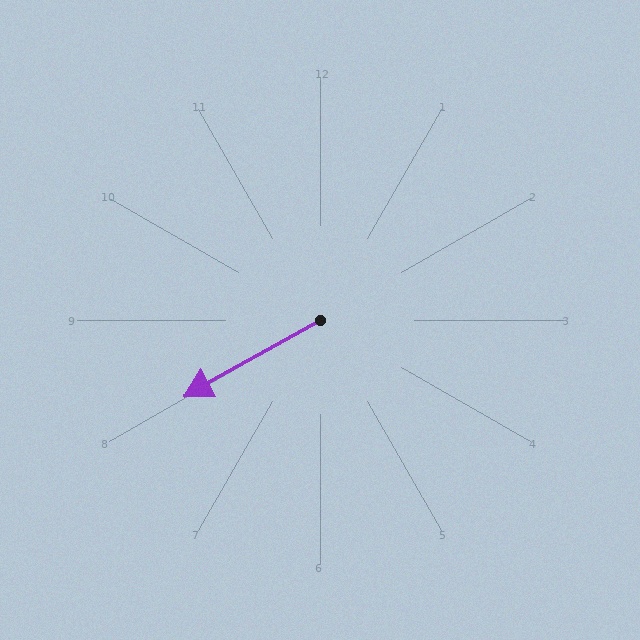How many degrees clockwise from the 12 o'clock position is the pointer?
Approximately 241 degrees.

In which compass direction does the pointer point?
Southwest.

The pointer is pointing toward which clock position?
Roughly 8 o'clock.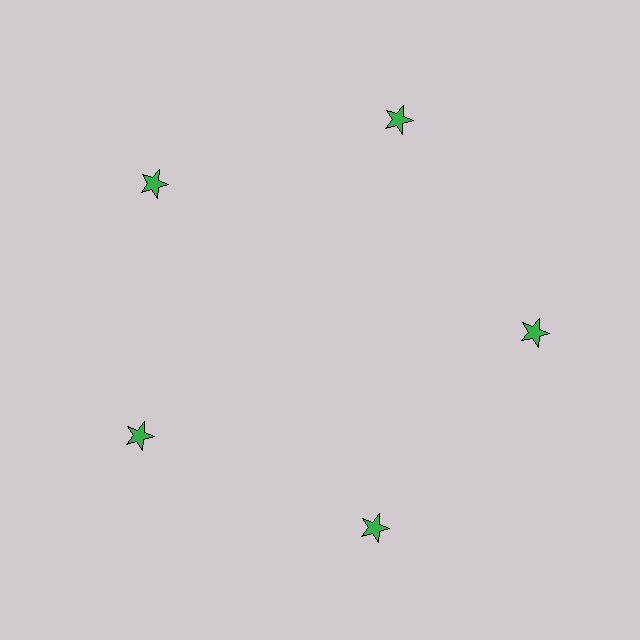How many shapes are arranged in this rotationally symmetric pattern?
There are 5 shapes, arranged in 5 groups of 1.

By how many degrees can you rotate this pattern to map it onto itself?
The pattern maps onto itself every 72 degrees of rotation.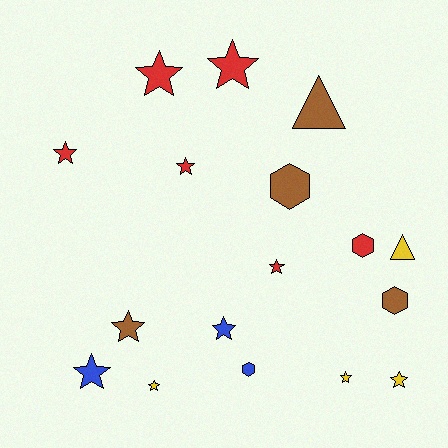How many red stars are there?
There are 5 red stars.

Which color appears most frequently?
Red, with 6 objects.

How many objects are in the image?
There are 17 objects.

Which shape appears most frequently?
Star, with 11 objects.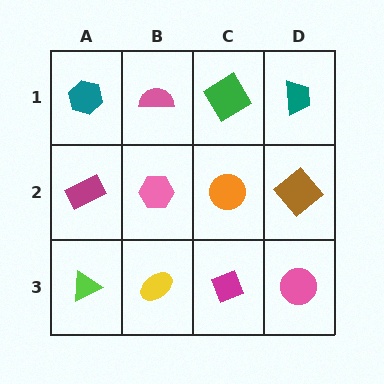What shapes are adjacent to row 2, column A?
A teal hexagon (row 1, column A), a lime triangle (row 3, column A), a pink hexagon (row 2, column B).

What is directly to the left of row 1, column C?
A pink semicircle.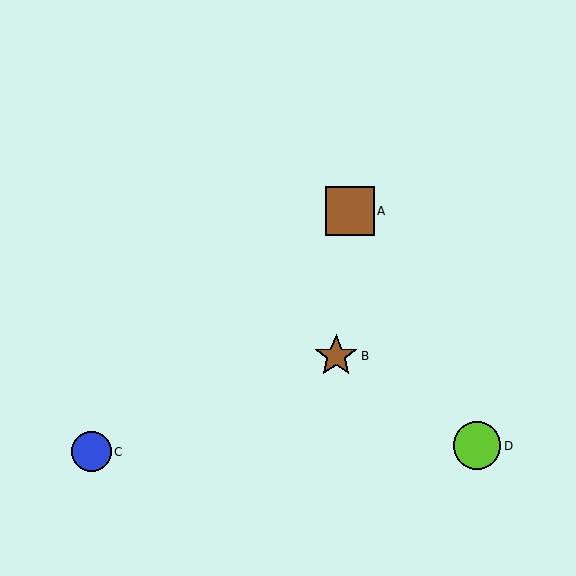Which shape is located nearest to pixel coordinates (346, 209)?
The brown square (labeled A) at (350, 211) is nearest to that location.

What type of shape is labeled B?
Shape B is a brown star.